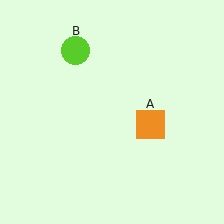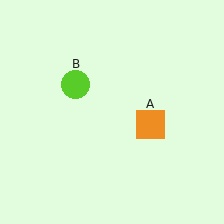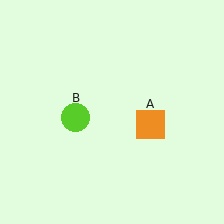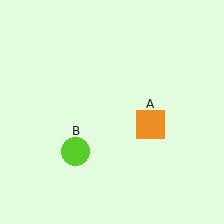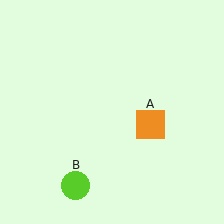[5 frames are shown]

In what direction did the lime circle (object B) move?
The lime circle (object B) moved down.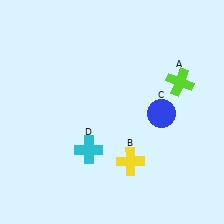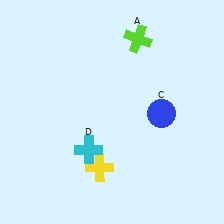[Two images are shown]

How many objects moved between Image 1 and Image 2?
2 objects moved between the two images.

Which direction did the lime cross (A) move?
The lime cross (A) moved up.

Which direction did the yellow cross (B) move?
The yellow cross (B) moved left.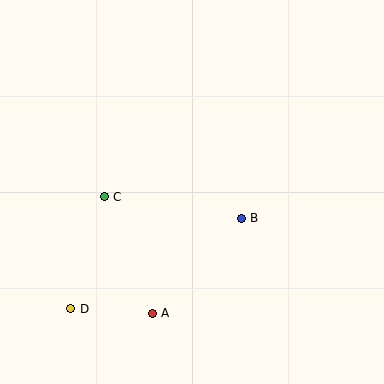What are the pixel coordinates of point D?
Point D is at (71, 309).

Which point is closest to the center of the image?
Point B at (241, 218) is closest to the center.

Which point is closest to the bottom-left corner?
Point D is closest to the bottom-left corner.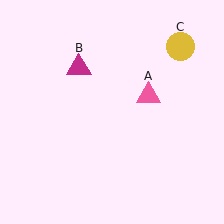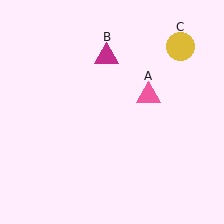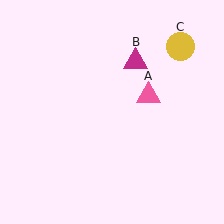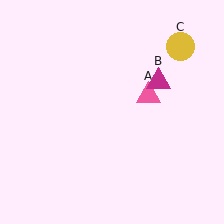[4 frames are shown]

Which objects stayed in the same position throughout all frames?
Pink triangle (object A) and yellow circle (object C) remained stationary.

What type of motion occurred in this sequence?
The magenta triangle (object B) rotated clockwise around the center of the scene.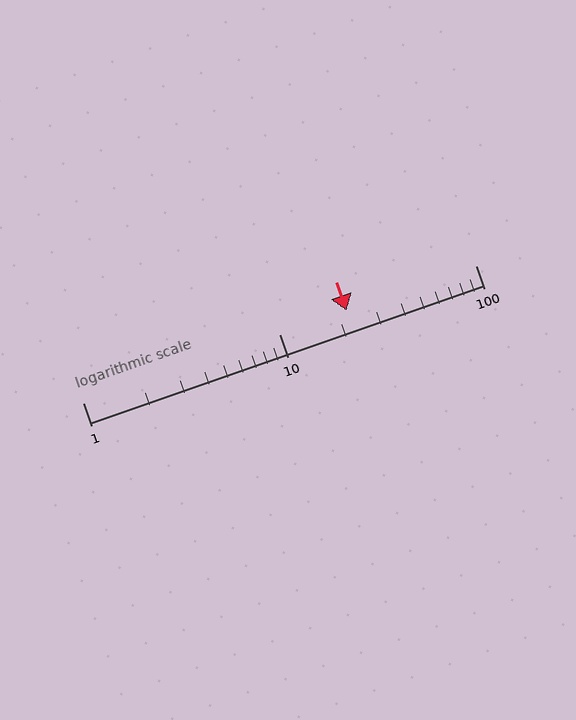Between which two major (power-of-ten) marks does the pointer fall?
The pointer is between 10 and 100.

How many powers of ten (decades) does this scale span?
The scale spans 2 decades, from 1 to 100.